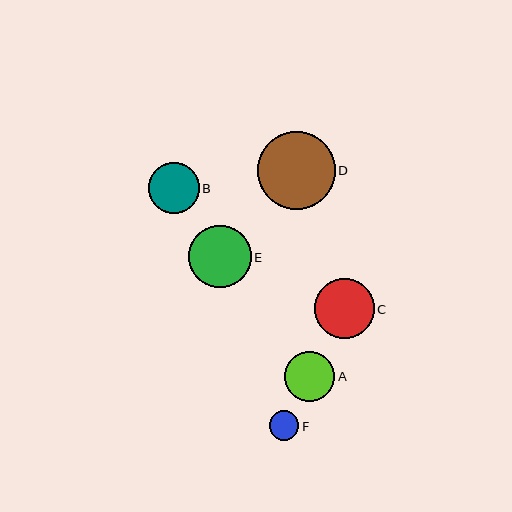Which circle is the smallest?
Circle F is the smallest with a size of approximately 30 pixels.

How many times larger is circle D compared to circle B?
Circle D is approximately 1.5 times the size of circle B.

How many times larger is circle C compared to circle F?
Circle C is approximately 2.0 times the size of circle F.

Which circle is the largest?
Circle D is the largest with a size of approximately 78 pixels.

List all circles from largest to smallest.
From largest to smallest: D, E, C, B, A, F.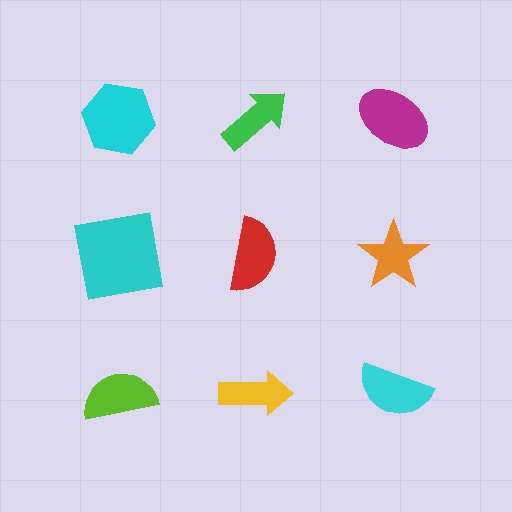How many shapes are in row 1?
3 shapes.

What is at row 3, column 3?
A cyan semicircle.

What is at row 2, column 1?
A cyan square.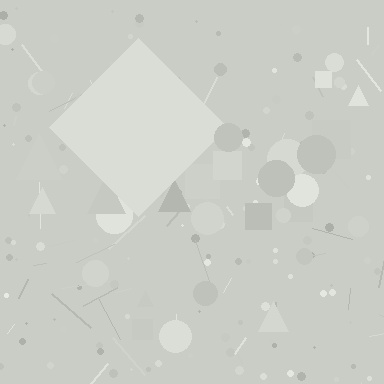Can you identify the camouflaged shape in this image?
The camouflaged shape is a diamond.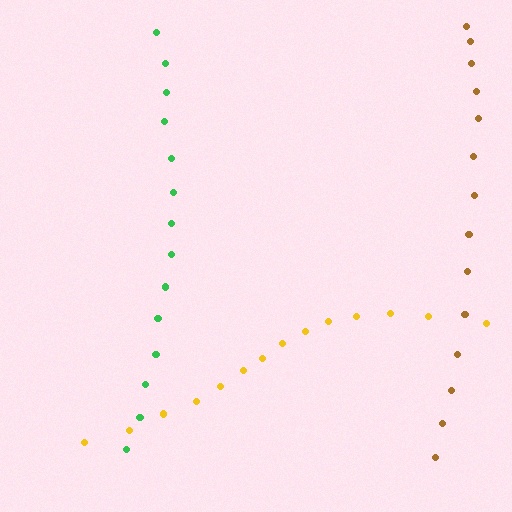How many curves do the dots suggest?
There are 3 distinct paths.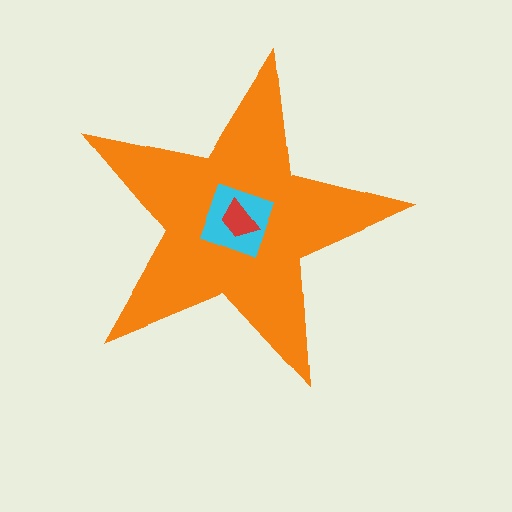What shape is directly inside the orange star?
The cyan diamond.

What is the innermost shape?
The red trapezoid.